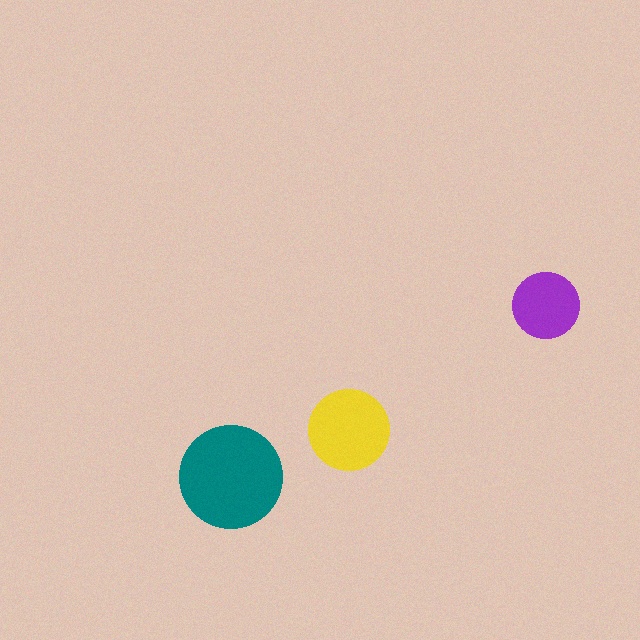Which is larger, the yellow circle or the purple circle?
The yellow one.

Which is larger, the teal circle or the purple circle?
The teal one.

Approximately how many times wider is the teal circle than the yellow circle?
About 1.5 times wider.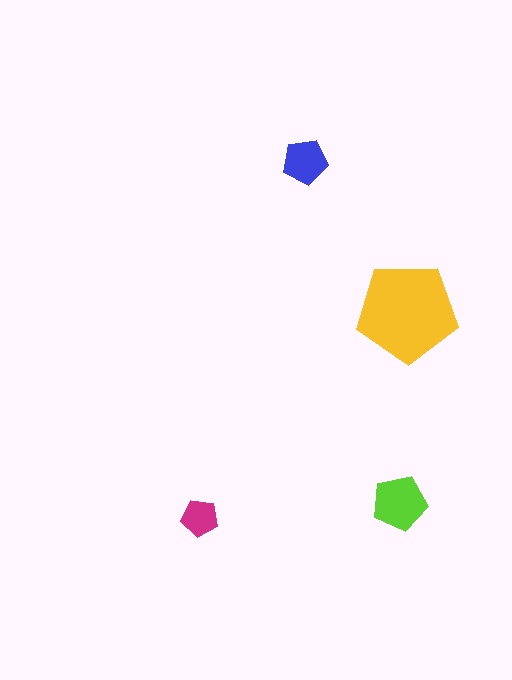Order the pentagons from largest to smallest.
the yellow one, the lime one, the blue one, the magenta one.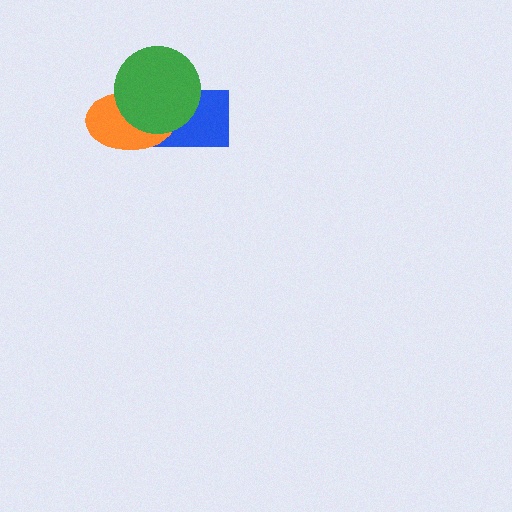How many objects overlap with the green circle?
2 objects overlap with the green circle.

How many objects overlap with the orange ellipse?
2 objects overlap with the orange ellipse.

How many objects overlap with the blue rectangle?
2 objects overlap with the blue rectangle.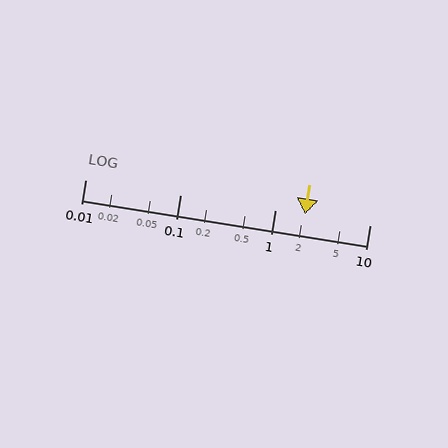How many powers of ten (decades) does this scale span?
The scale spans 3 decades, from 0.01 to 10.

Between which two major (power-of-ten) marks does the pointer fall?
The pointer is between 1 and 10.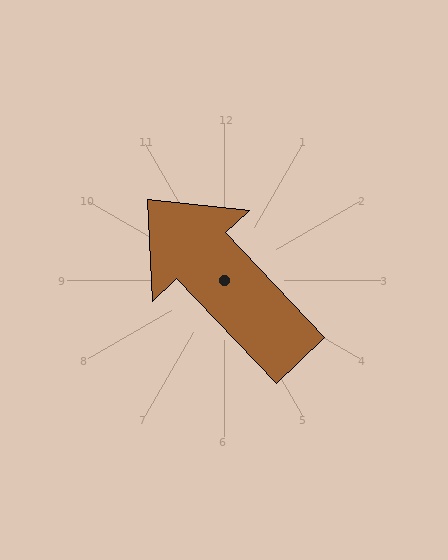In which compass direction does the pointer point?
Northwest.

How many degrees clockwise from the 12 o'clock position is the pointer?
Approximately 316 degrees.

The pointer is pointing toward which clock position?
Roughly 11 o'clock.